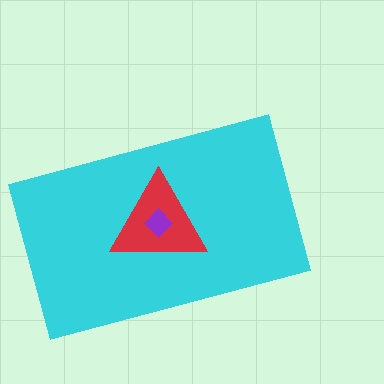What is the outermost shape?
The cyan rectangle.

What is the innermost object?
The purple diamond.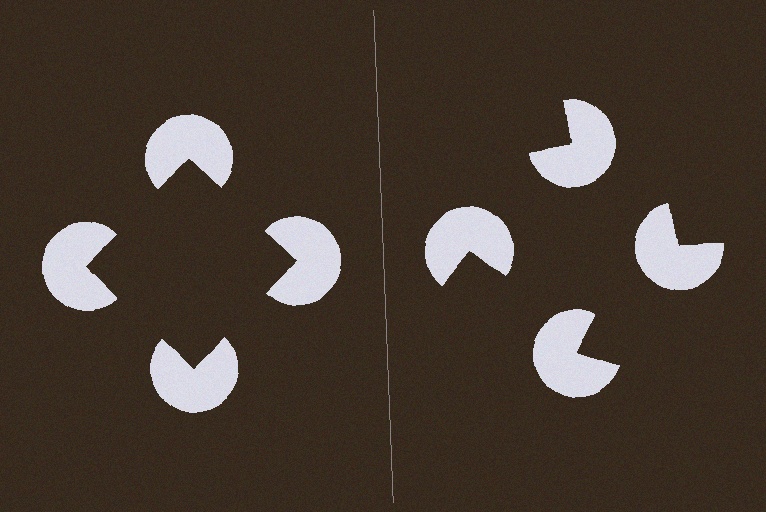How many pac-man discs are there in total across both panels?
8 — 4 on each side.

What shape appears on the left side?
An illusory square.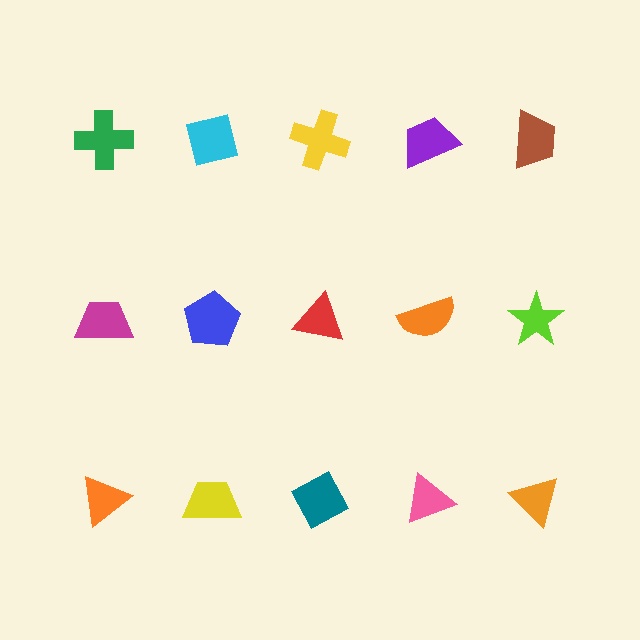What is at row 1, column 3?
A yellow cross.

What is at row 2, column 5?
A lime star.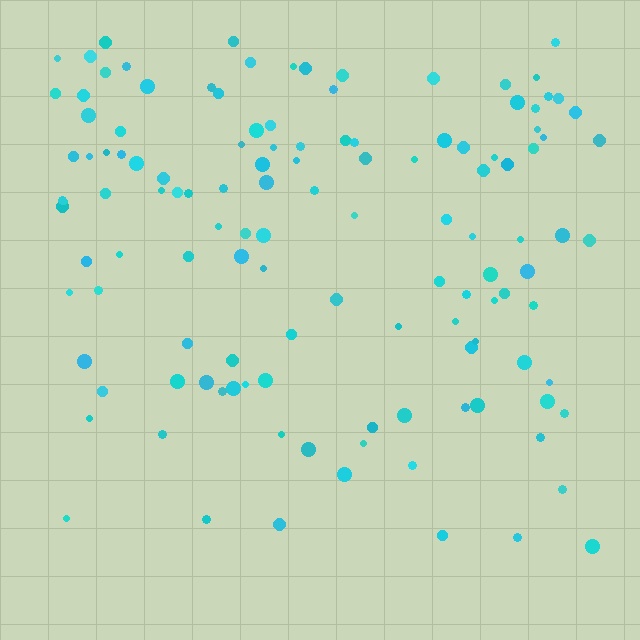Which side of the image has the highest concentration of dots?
The top.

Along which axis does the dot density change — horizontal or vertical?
Vertical.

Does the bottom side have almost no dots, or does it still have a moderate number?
Still a moderate number, just noticeably fewer than the top.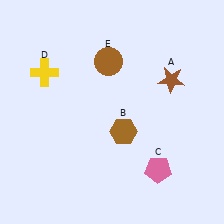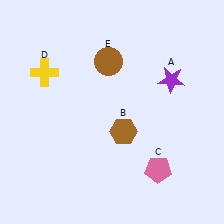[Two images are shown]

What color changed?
The star (A) changed from brown in Image 1 to purple in Image 2.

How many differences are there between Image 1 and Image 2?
There is 1 difference between the two images.